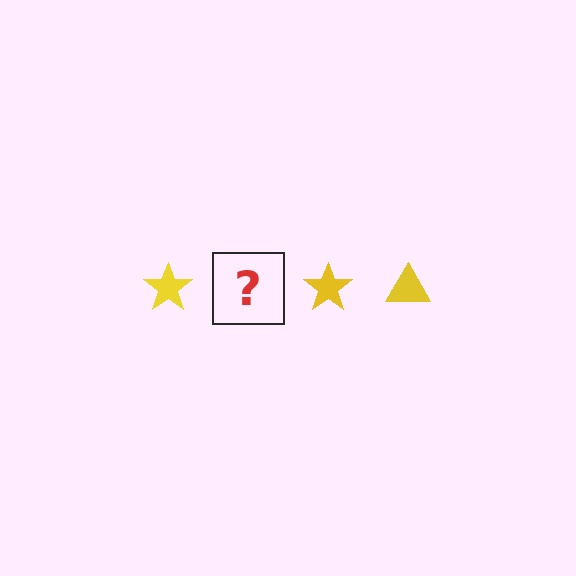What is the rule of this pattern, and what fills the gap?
The rule is that the pattern cycles through star, triangle shapes in yellow. The gap should be filled with a yellow triangle.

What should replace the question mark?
The question mark should be replaced with a yellow triangle.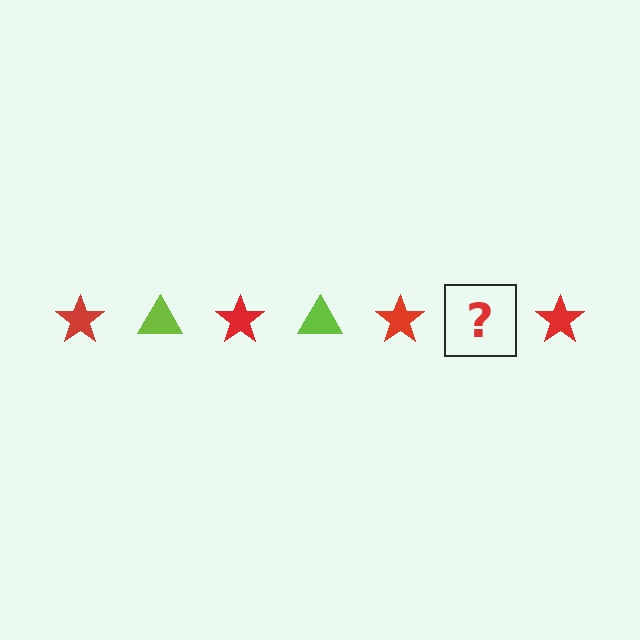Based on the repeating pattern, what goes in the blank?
The blank should be a lime triangle.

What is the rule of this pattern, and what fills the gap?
The rule is that the pattern alternates between red star and lime triangle. The gap should be filled with a lime triangle.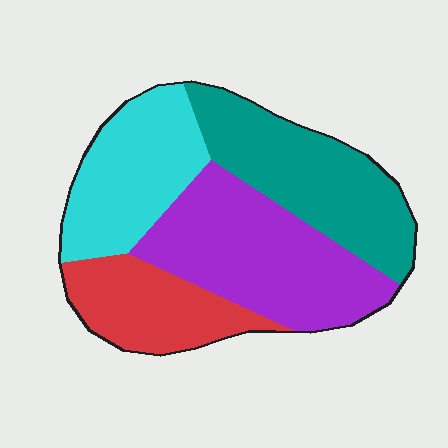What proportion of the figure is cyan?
Cyan covers 23% of the figure.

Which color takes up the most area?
Purple, at roughly 30%.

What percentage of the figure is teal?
Teal covers around 25% of the figure.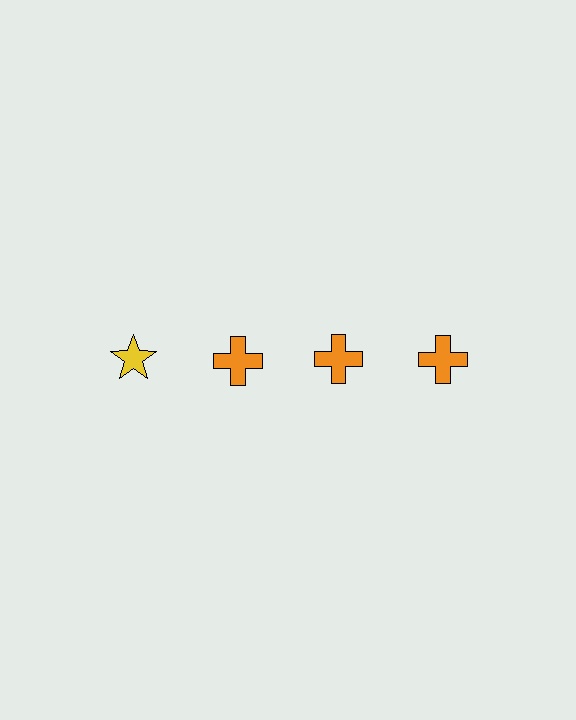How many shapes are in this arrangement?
There are 4 shapes arranged in a grid pattern.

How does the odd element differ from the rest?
It differs in both color (yellow instead of orange) and shape (star instead of cross).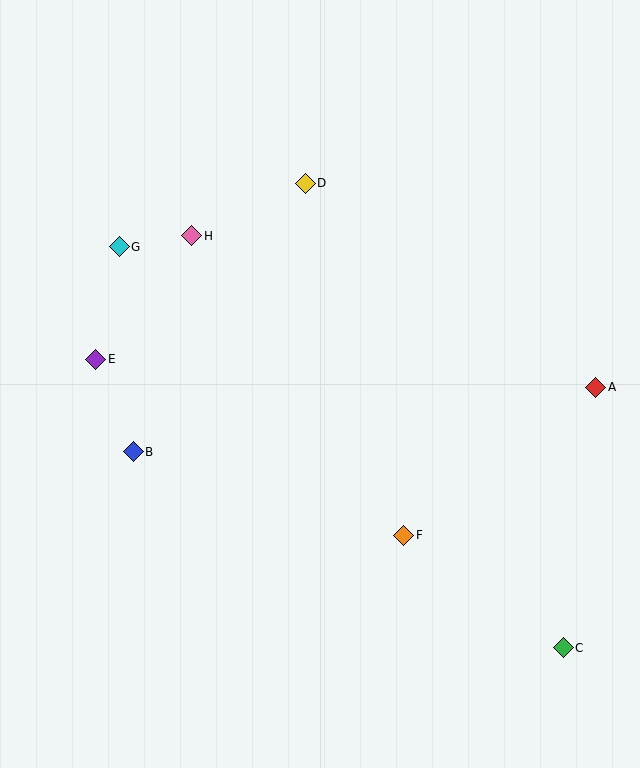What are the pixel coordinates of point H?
Point H is at (192, 236).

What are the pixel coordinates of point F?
Point F is at (404, 535).